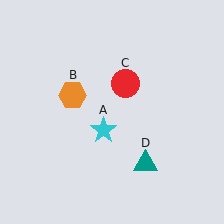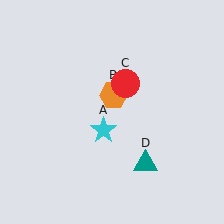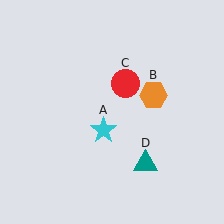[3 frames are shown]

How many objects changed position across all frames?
1 object changed position: orange hexagon (object B).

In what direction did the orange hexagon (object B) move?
The orange hexagon (object B) moved right.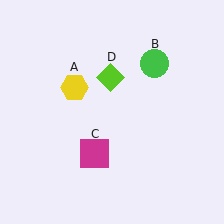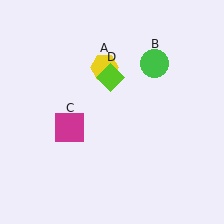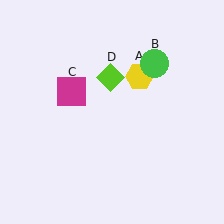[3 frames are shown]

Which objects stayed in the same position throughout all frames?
Green circle (object B) and lime diamond (object D) remained stationary.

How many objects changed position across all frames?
2 objects changed position: yellow hexagon (object A), magenta square (object C).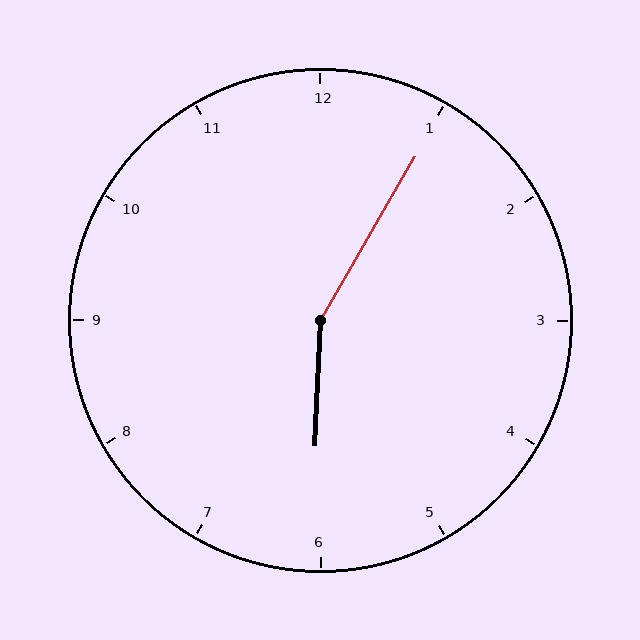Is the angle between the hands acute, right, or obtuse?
It is obtuse.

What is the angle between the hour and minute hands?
Approximately 152 degrees.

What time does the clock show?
6:05.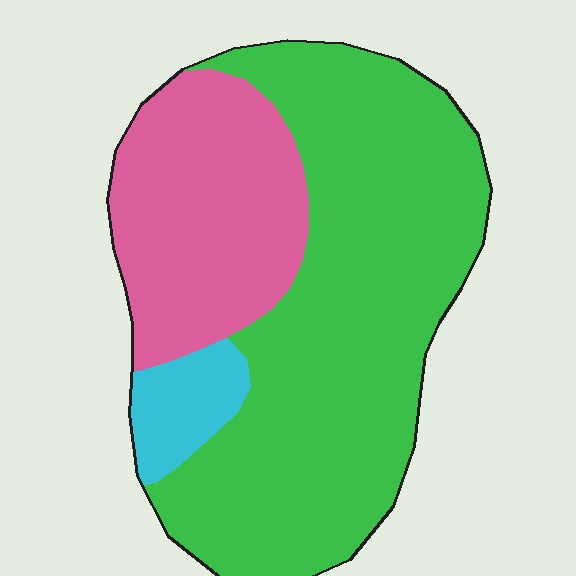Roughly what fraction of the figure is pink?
Pink takes up about one quarter (1/4) of the figure.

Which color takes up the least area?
Cyan, at roughly 5%.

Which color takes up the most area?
Green, at roughly 65%.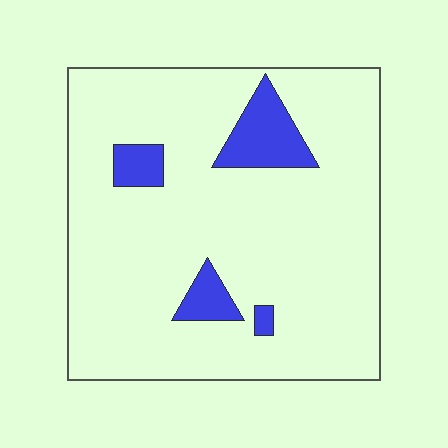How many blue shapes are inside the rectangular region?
4.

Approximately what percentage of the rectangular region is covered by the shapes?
Approximately 10%.